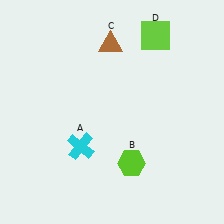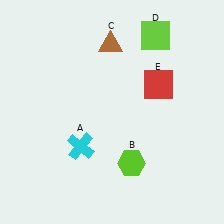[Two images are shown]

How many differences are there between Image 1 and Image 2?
There is 1 difference between the two images.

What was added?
A red square (E) was added in Image 2.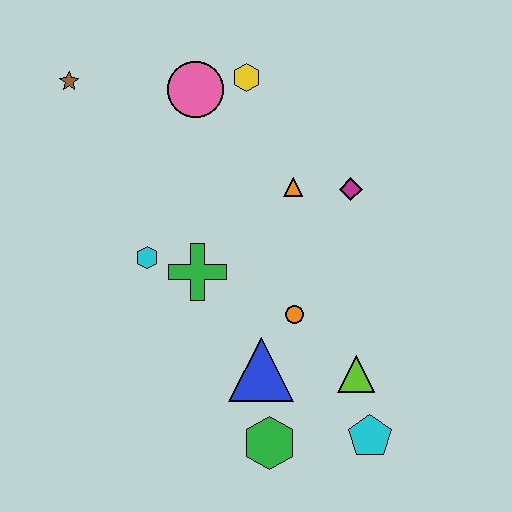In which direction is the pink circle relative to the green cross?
The pink circle is above the green cross.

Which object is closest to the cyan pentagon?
The lime triangle is closest to the cyan pentagon.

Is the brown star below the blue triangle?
No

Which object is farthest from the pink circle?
The cyan pentagon is farthest from the pink circle.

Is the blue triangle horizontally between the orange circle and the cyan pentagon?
No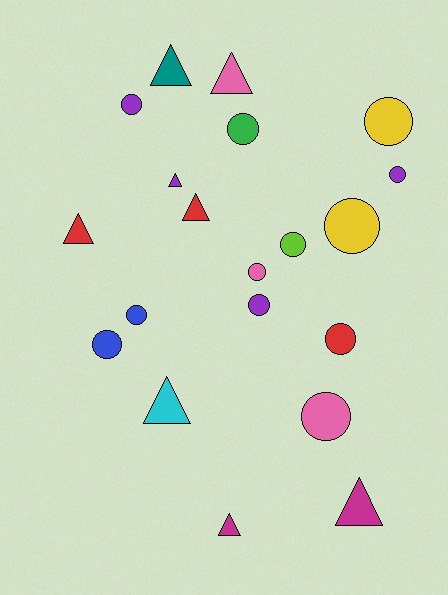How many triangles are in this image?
There are 8 triangles.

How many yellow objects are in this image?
There are 2 yellow objects.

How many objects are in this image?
There are 20 objects.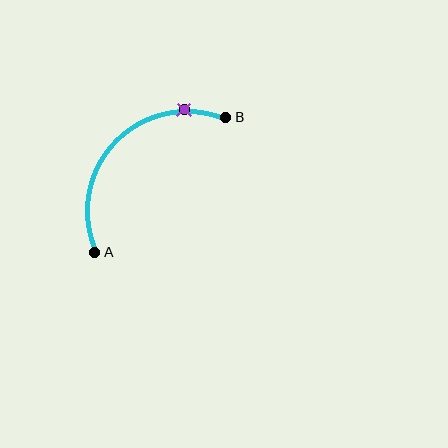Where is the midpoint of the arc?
The arc midpoint is the point on the curve farthest from the straight line joining A and B. It sits above and to the left of that line.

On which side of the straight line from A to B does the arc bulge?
The arc bulges above and to the left of the straight line connecting A and B.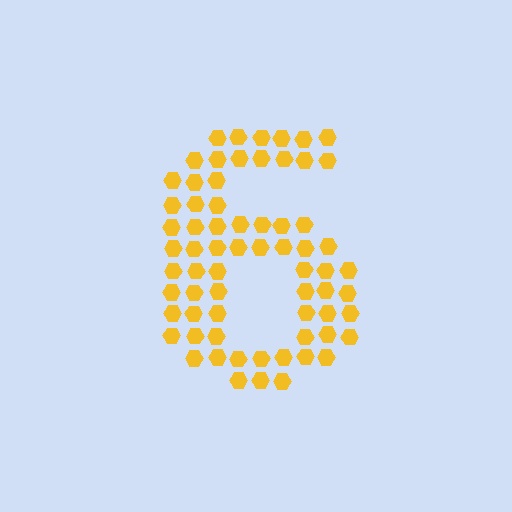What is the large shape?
The large shape is the digit 6.